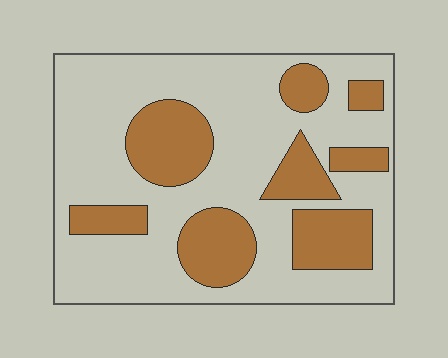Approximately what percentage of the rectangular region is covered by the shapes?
Approximately 30%.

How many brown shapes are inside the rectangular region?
8.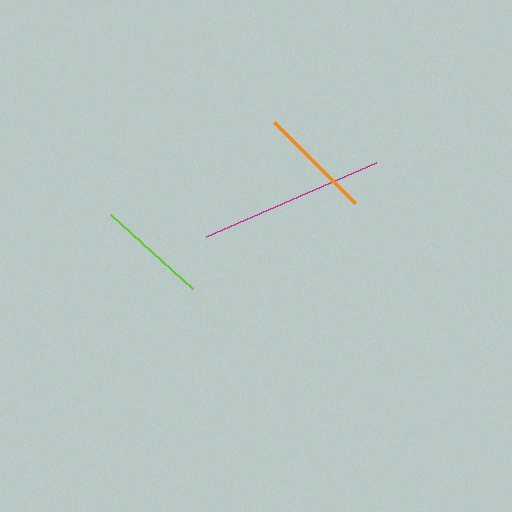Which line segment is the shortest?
The lime line is the shortest at approximately 111 pixels.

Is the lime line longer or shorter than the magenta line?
The magenta line is longer than the lime line.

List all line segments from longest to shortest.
From longest to shortest: magenta, orange, lime.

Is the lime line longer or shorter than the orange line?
The orange line is longer than the lime line.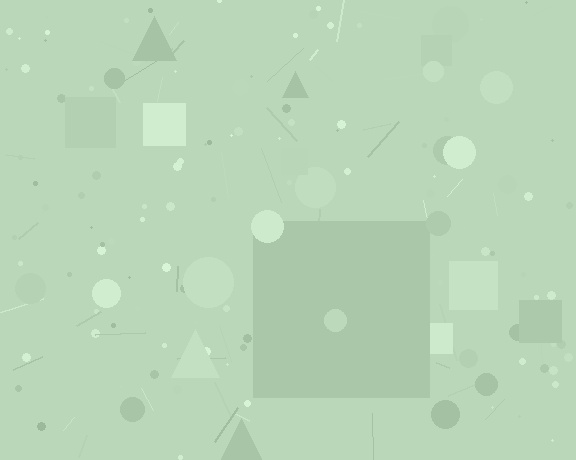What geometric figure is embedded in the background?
A square is embedded in the background.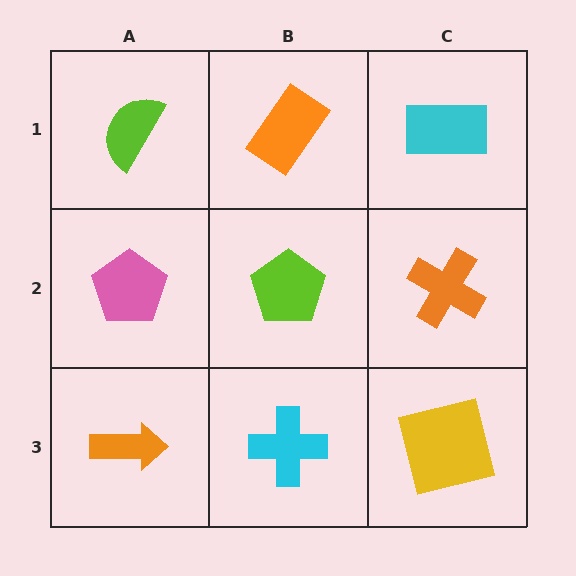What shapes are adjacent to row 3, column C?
An orange cross (row 2, column C), a cyan cross (row 3, column B).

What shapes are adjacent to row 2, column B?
An orange rectangle (row 1, column B), a cyan cross (row 3, column B), a pink pentagon (row 2, column A), an orange cross (row 2, column C).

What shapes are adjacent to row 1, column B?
A lime pentagon (row 2, column B), a lime semicircle (row 1, column A), a cyan rectangle (row 1, column C).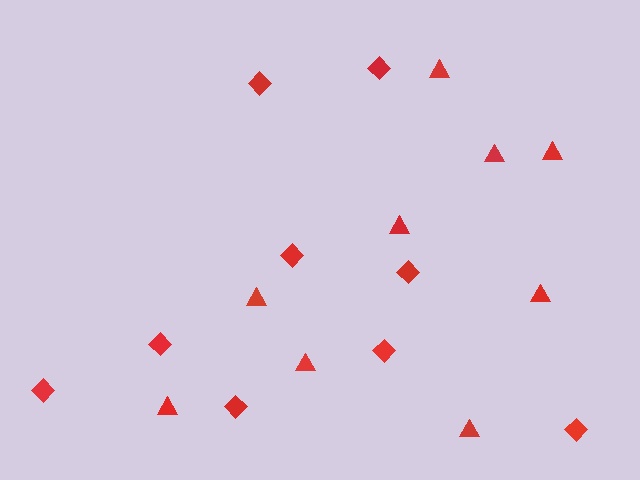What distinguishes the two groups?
There are 2 groups: one group of triangles (9) and one group of diamonds (9).